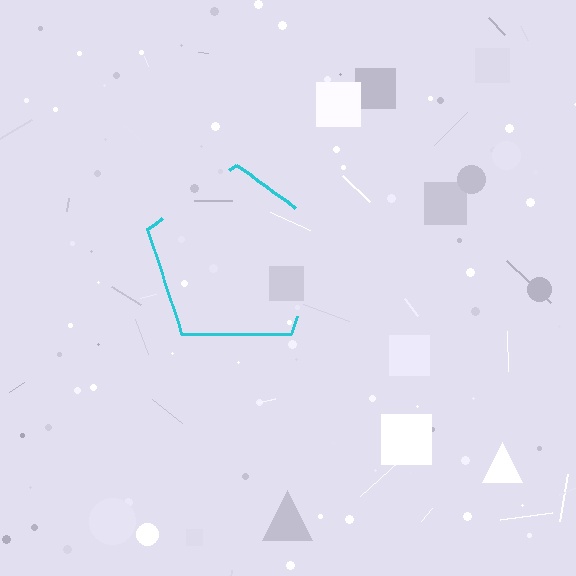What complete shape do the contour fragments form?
The contour fragments form a pentagon.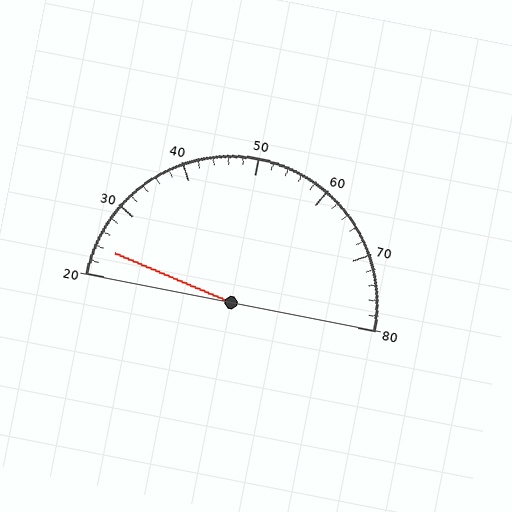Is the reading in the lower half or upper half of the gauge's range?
The reading is in the lower half of the range (20 to 80).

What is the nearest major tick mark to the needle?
The nearest major tick mark is 20.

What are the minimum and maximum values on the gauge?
The gauge ranges from 20 to 80.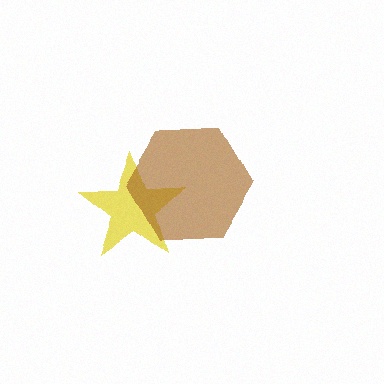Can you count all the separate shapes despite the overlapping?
Yes, there are 2 separate shapes.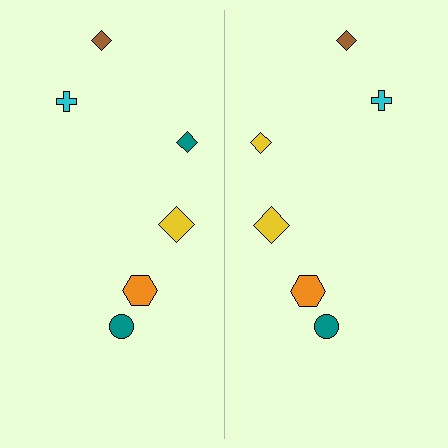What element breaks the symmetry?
The yellow diamond on the right side breaks the symmetry — its mirror counterpart is teal.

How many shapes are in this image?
There are 12 shapes in this image.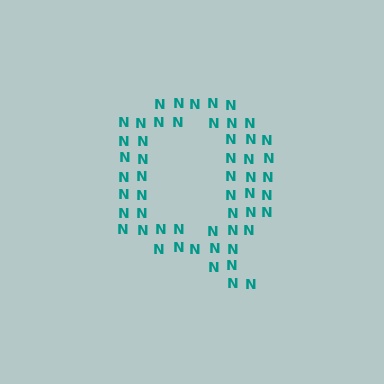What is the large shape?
The large shape is the letter Q.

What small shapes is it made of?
It is made of small letter N's.